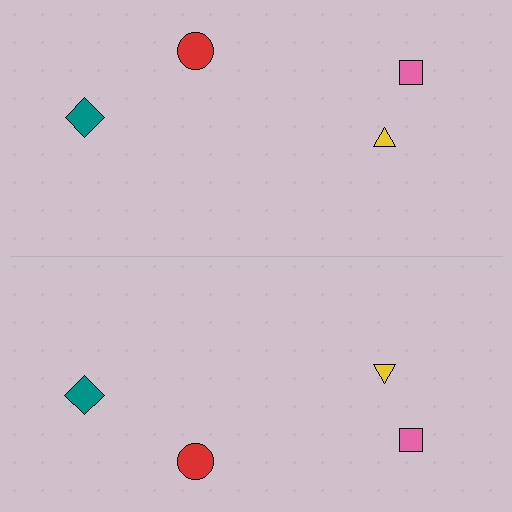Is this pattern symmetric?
Yes, this pattern has bilateral (reflection) symmetry.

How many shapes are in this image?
There are 8 shapes in this image.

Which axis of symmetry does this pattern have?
The pattern has a horizontal axis of symmetry running through the center of the image.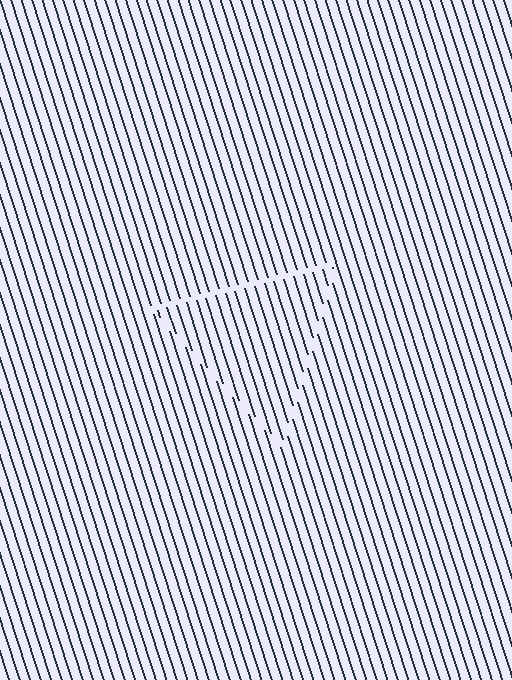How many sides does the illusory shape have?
3 sides — the line-ends trace a triangle.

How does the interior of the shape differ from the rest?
The interior of the shape contains the same grating, shifted by half a period — the contour is defined by the phase discontinuity where line-ends from the inner and outer gratings abut.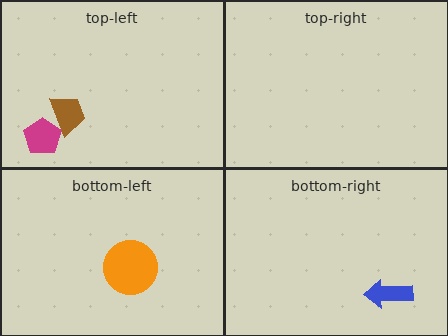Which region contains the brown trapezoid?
The top-left region.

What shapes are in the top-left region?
The magenta pentagon, the brown trapezoid.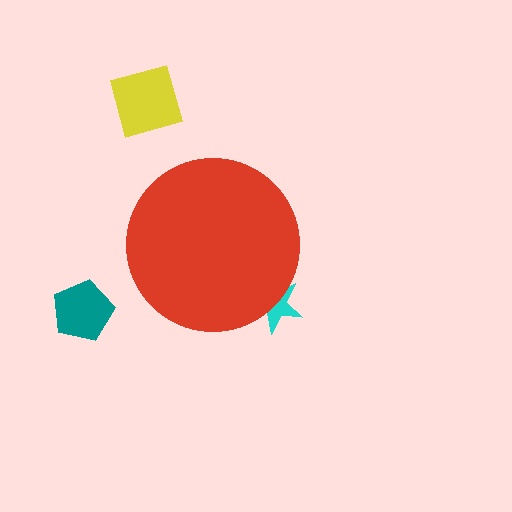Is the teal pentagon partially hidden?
No, the teal pentagon is fully visible.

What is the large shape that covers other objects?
A red circle.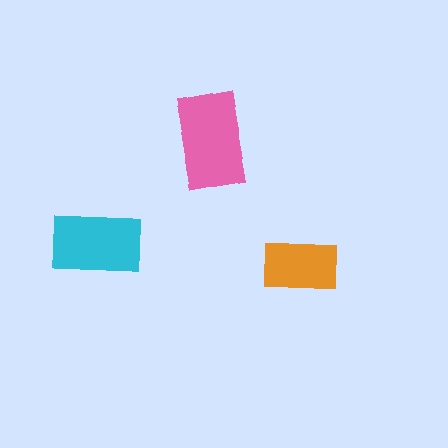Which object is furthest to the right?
The orange rectangle is rightmost.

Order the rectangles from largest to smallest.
the pink one, the cyan one, the orange one.